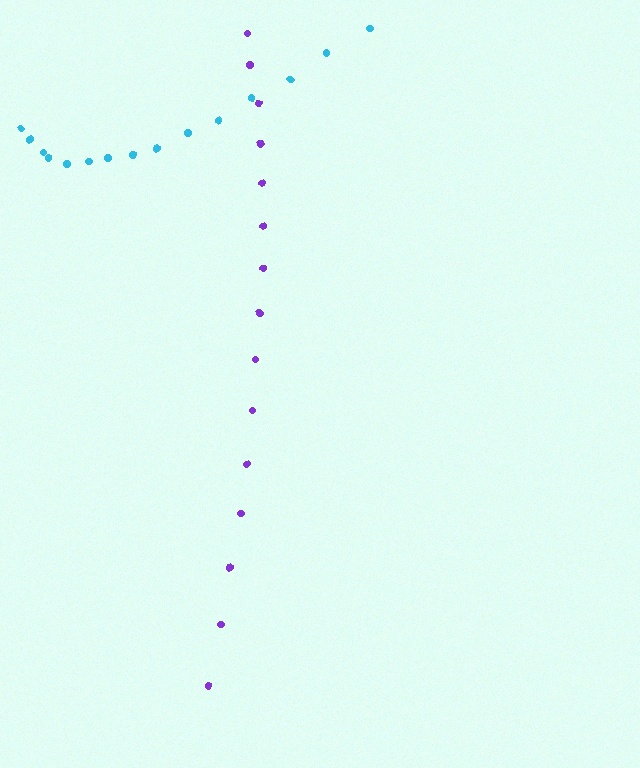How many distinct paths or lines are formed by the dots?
There are 2 distinct paths.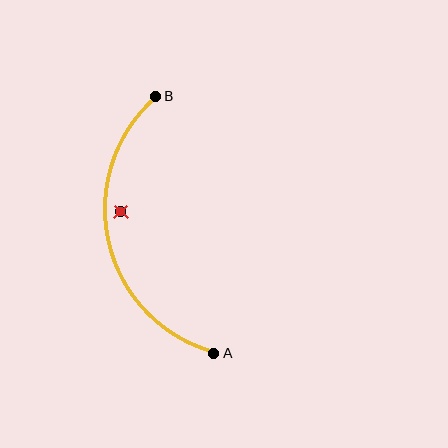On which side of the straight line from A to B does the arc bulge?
The arc bulges to the left of the straight line connecting A and B.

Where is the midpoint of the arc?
The arc midpoint is the point on the curve farthest from the straight line joining A and B. It sits to the left of that line.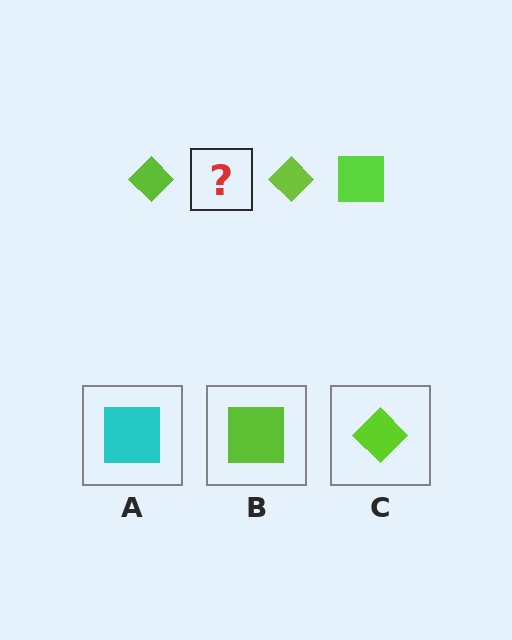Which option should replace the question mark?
Option B.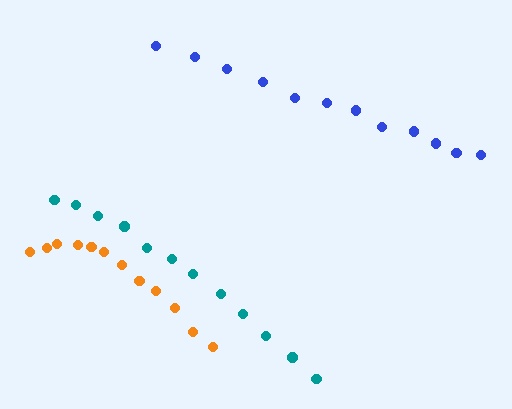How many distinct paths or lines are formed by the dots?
There are 3 distinct paths.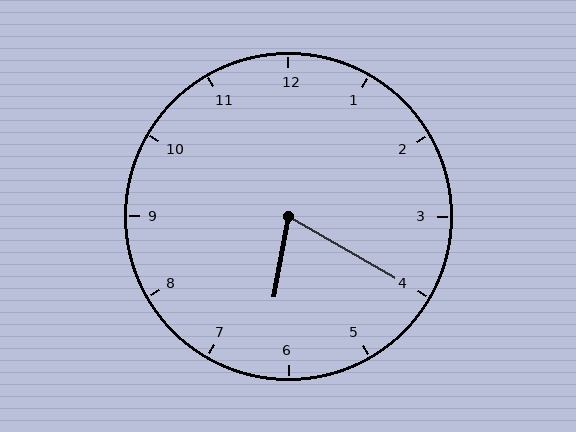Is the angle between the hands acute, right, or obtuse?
It is acute.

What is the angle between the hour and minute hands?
Approximately 70 degrees.